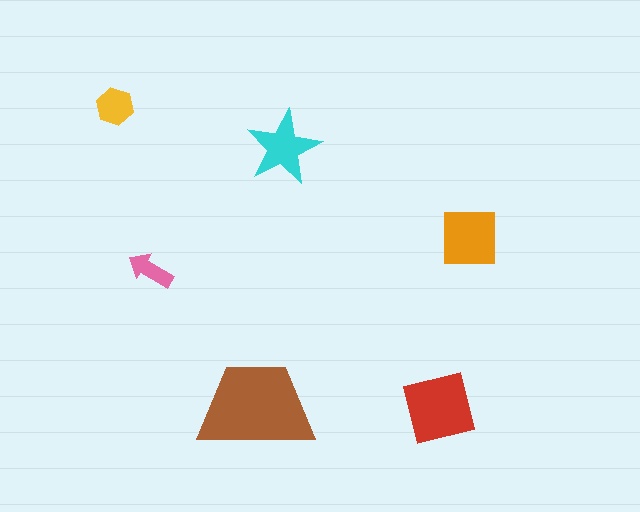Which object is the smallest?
The pink arrow.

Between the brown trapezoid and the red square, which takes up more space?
The brown trapezoid.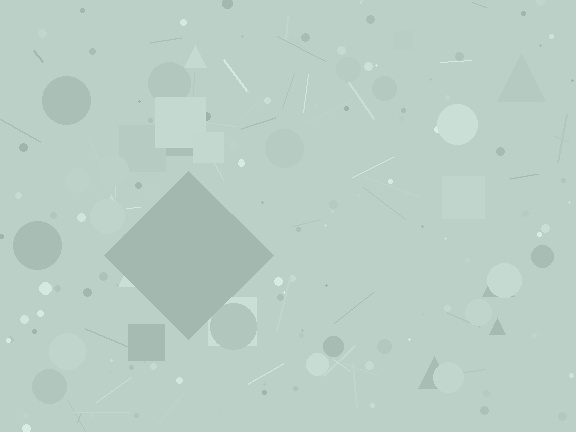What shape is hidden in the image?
A diamond is hidden in the image.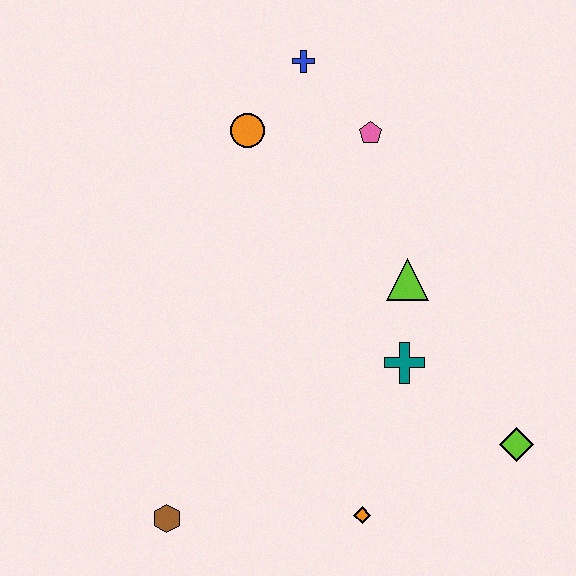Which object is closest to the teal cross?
The lime triangle is closest to the teal cross.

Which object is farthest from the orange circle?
The lime diamond is farthest from the orange circle.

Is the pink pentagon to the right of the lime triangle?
No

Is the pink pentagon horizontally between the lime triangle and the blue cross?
Yes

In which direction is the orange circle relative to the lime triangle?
The orange circle is to the left of the lime triangle.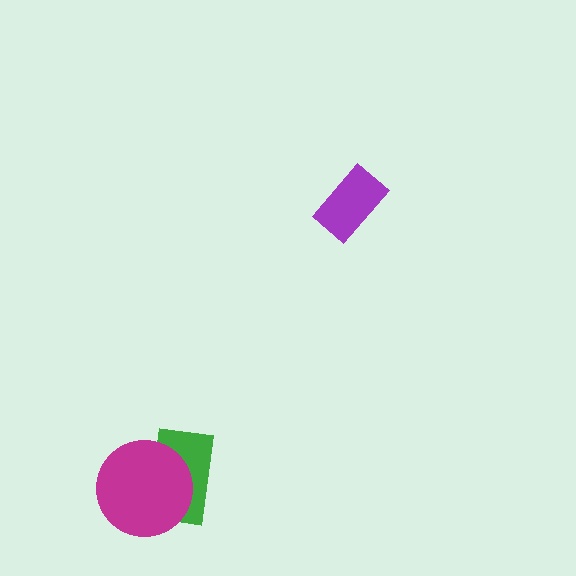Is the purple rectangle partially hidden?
No, no other shape covers it.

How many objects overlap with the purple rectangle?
0 objects overlap with the purple rectangle.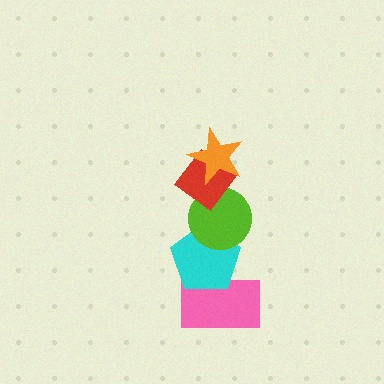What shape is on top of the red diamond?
The orange star is on top of the red diamond.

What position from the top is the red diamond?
The red diamond is 2nd from the top.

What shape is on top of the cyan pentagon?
The lime circle is on top of the cyan pentagon.